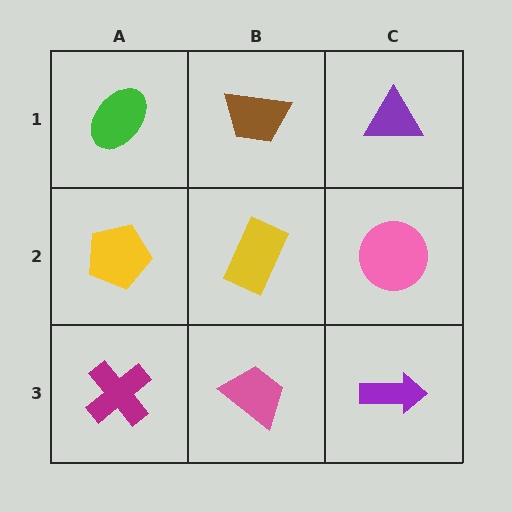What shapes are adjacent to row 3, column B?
A yellow rectangle (row 2, column B), a magenta cross (row 3, column A), a purple arrow (row 3, column C).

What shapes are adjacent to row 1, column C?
A pink circle (row 2, column C), a brown trapezoid (row 1, column B).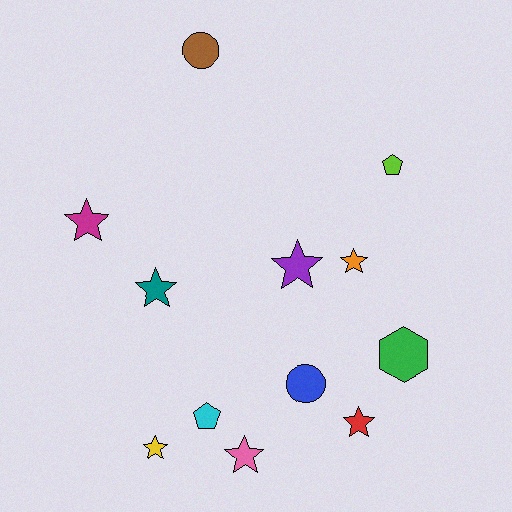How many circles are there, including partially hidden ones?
There are 2 circles.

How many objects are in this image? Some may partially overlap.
There are 12 objects.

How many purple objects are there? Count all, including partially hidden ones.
There is 1 purple object.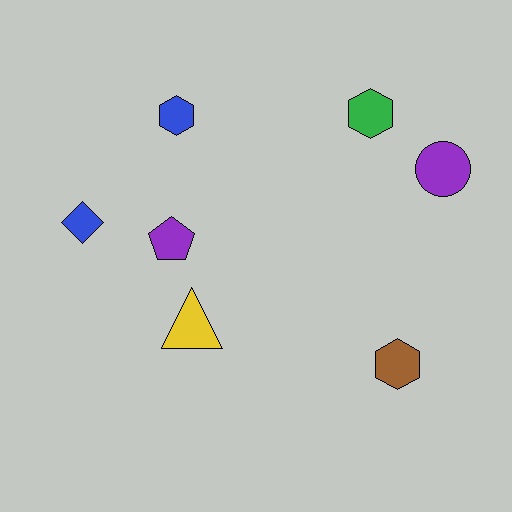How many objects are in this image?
There are 7 objects.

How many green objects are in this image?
There is 1 green object.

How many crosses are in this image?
There are no crosses.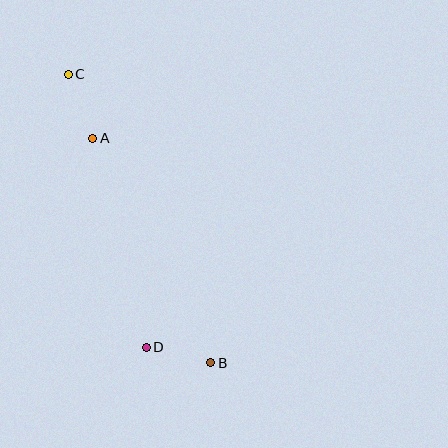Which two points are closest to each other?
Points B and D are closest to each other.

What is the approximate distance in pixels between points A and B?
The distance between A and B is approximately 254 pixels.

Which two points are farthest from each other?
Points B and C are farthest from each other.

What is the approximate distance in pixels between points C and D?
The distance between C and D is approximately 284 pixels.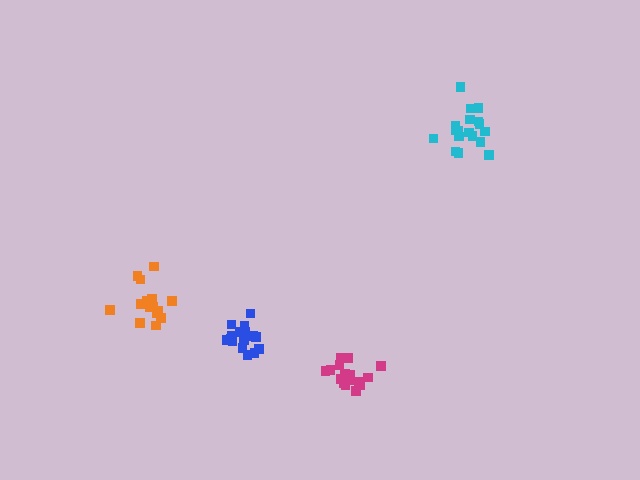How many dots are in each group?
Group 1: 19 dots, Group 2: 18 dots, Group 3: 18 dots, Group 4: 17 dots (72 total).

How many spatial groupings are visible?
There are 4 spatial groupings.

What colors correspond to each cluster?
The clusters are colored: magenta, orange, cyan, blue.